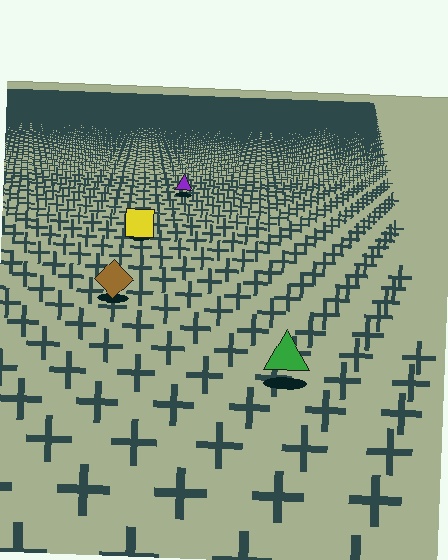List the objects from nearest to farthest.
From nearest to farthest: the green triangle, the brown diamond, the yellow square, the purple triangle.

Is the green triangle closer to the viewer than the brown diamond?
Yes. The green triangle is closer — you can tell from the texture gradient: the ground texture is coarser near it.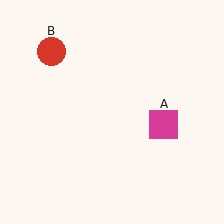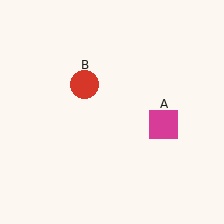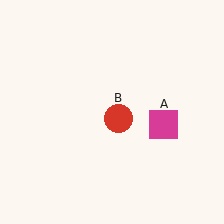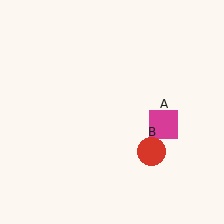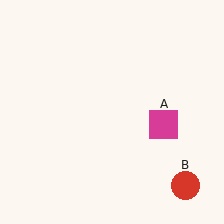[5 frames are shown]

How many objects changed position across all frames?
1 object changed position: red circle (object B).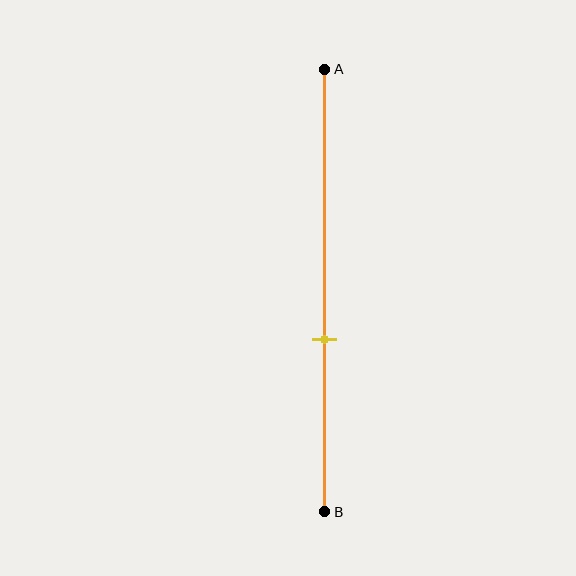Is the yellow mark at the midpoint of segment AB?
No, the mark is at about 60% from A, not at the 50% midpoint.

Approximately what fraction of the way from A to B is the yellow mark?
The yellow mark is approximately 60% of the way from A to B.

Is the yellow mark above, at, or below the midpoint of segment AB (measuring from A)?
The yellow mark is below the midpoint of segment AB.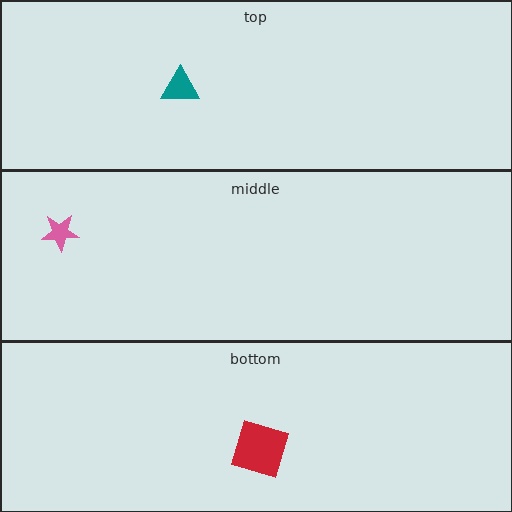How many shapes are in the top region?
1.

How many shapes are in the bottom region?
1.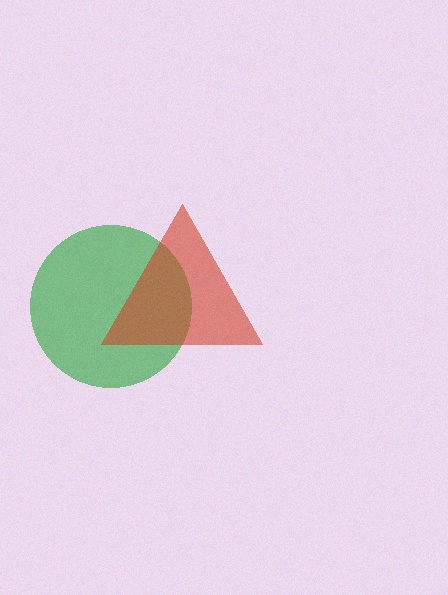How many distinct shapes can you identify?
There are 2 distinct shapes: a green circle, a red triangle.